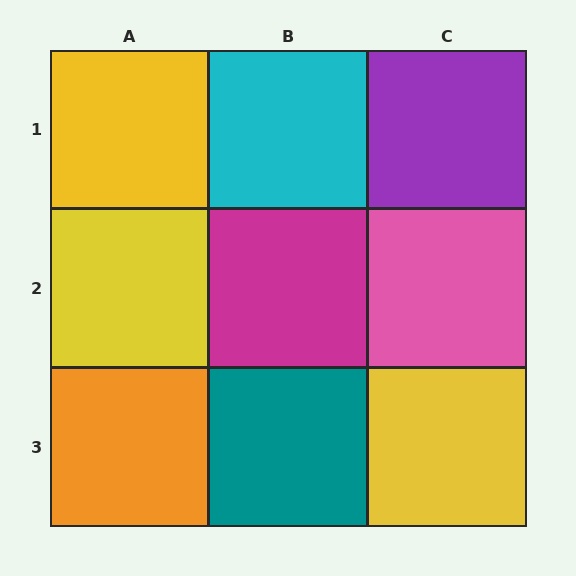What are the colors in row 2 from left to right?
Yellow, magenta, pink.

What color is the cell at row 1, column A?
Yellow.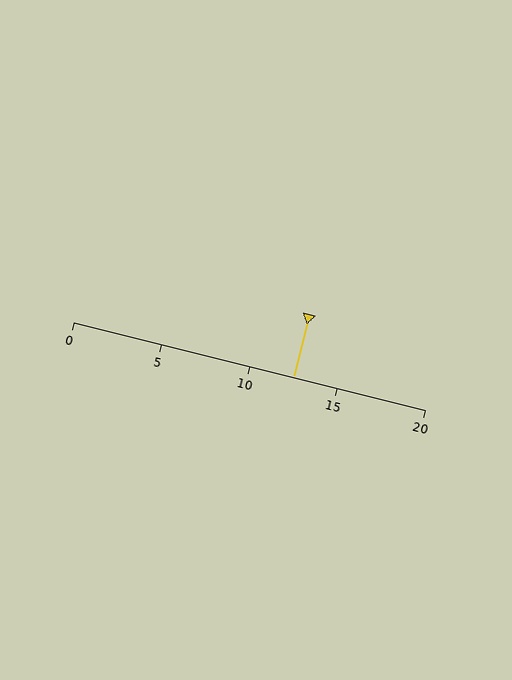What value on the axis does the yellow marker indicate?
The marker indicates approximately 12.5.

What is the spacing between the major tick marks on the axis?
The major ticks are spaced 5 apart.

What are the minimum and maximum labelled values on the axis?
The axis runs from 0 to 20.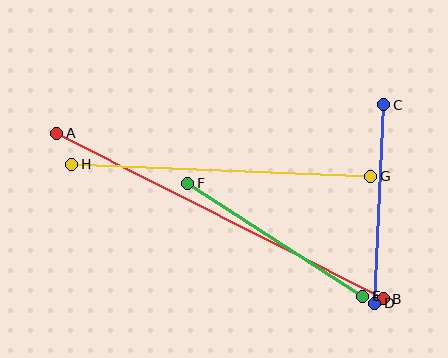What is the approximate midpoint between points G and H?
The midpoint is at approximately (221, 170) pixels.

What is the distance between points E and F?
The distance is approximately 208 pixels.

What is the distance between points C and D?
The distance is approximately 199 pixels.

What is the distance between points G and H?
The distance is approximately 299 pixels.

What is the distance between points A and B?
The distance is approximately 366 pixels.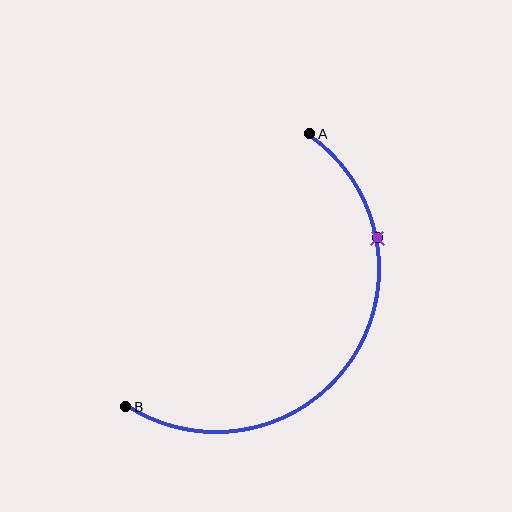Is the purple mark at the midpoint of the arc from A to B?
No. The purple mark lies on the arc but is closer to endpoint A. The arc midpoint would be at the point on the curve equidistant along the arc from both A and B.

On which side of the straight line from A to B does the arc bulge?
The arc bulges below and to the right of the straight line connecting A and B.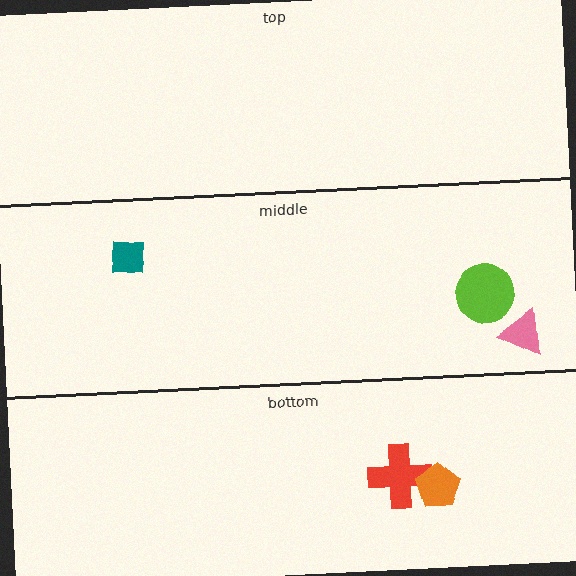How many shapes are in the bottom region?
2.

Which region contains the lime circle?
The middle region.